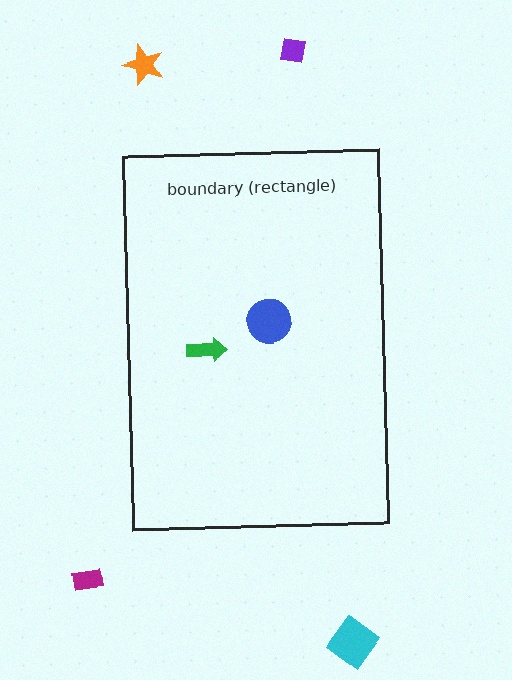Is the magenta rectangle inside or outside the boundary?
Outside.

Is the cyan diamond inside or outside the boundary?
Outside.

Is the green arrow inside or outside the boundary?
Inside.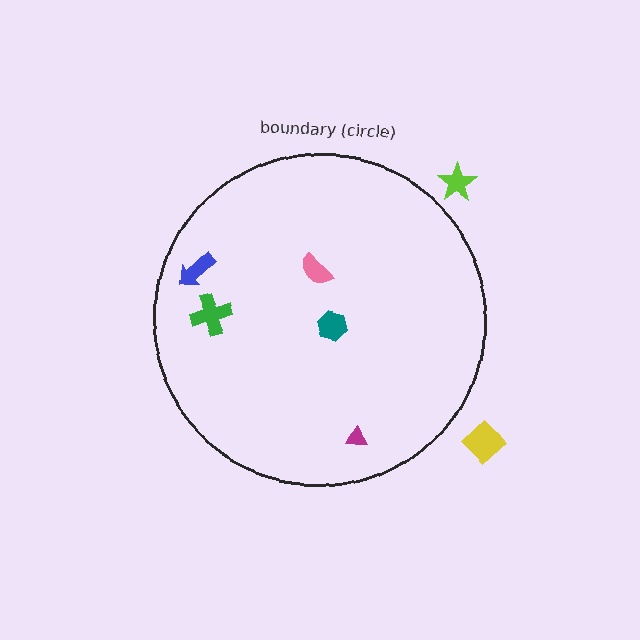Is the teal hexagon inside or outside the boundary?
Inside.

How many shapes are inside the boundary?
5 inside, 2 outside.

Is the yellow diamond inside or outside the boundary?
Outside.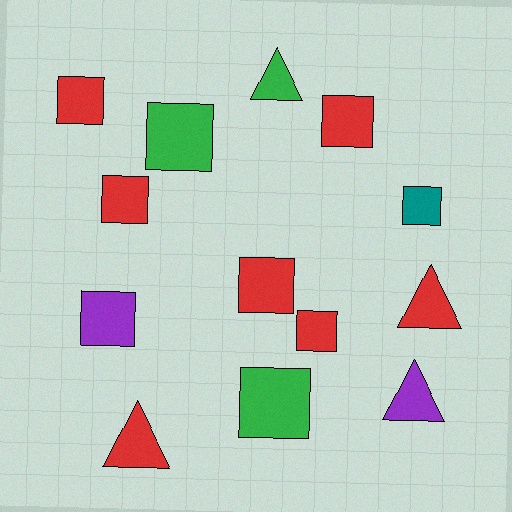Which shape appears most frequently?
Square, with 9 objects.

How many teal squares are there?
There is 1 teal square.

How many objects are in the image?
There are 13 objects.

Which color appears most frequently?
Red, with 7 objects.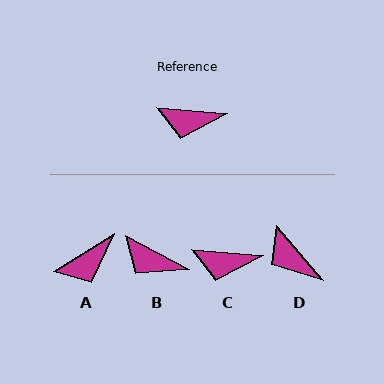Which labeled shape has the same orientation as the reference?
C.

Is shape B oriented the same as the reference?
No, it is off by about 23 degrees.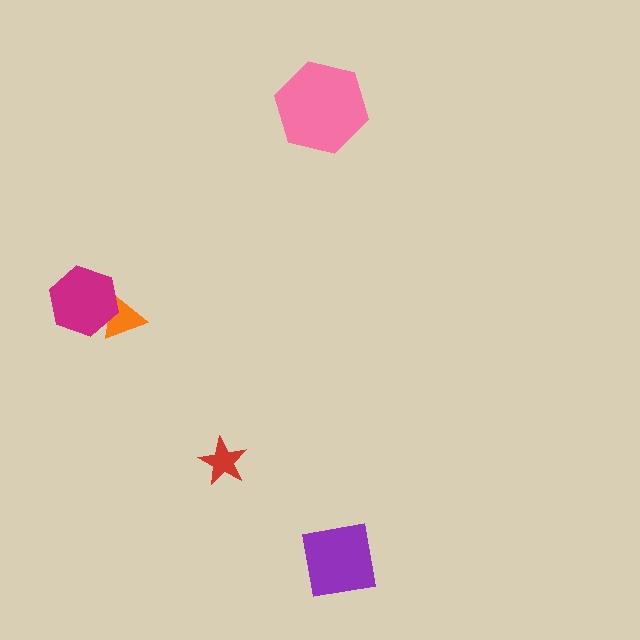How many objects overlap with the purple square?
0 objects overlap with the purple square.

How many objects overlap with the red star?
0 objects overlap with the red star.